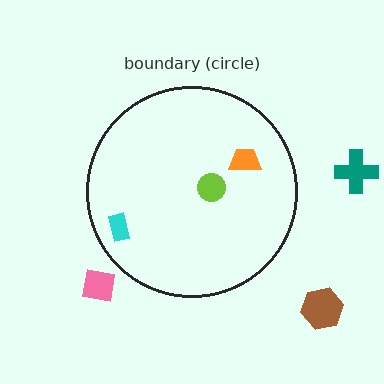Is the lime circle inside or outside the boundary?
Inside.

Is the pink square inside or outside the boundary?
Outside.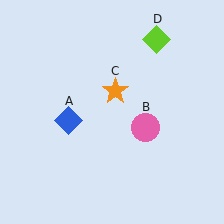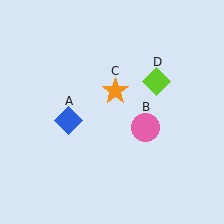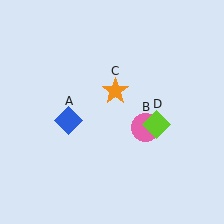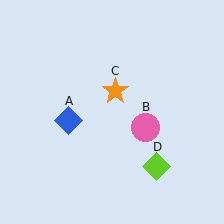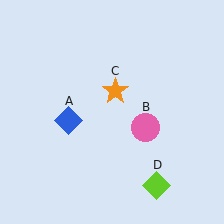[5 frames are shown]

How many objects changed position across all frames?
1 object changed position: lime diamond (object D).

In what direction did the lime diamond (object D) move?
The lime diamond (object D) moved down.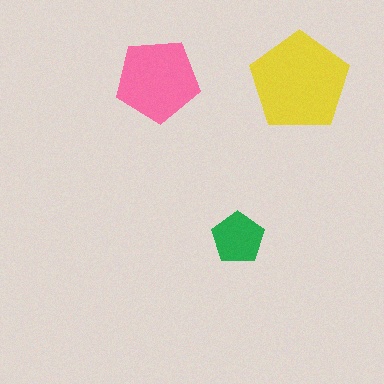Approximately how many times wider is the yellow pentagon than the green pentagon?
About 2 times wider.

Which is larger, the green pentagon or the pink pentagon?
The pink one.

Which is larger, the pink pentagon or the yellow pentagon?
The yellow one.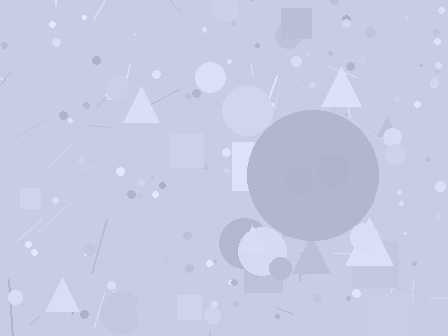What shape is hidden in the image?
A circle is hidden in the image.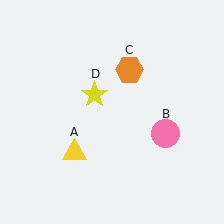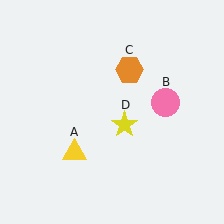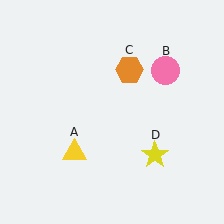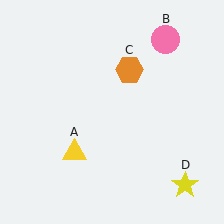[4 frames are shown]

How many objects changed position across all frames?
2 objects changed position: pink circle (object B), yellow star (object D).